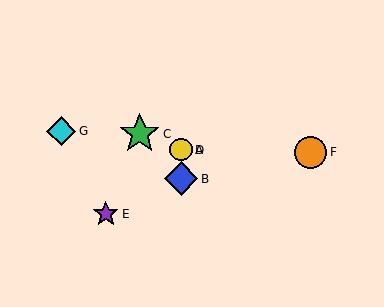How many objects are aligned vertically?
3 objects (A, B, D) are aligned vertically.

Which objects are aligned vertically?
Objects A, B, D are aligned vertically.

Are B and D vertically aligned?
Yes, both are at x≈181.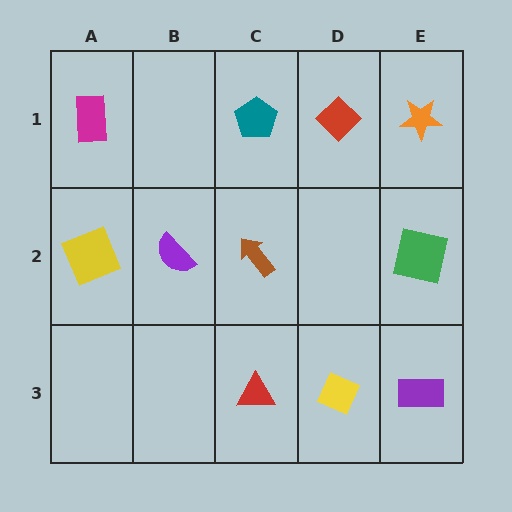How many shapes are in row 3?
3 shapes.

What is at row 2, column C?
A brown arrow.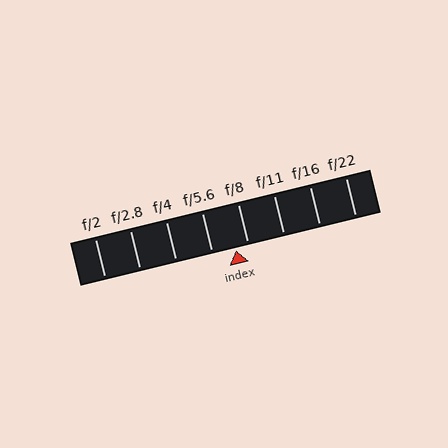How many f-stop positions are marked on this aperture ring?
There are 8 f-stop positions marked.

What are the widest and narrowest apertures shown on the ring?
The widest aperture shown is f/2 and the narrowest is f/22.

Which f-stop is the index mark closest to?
The index mark is closest to f/8.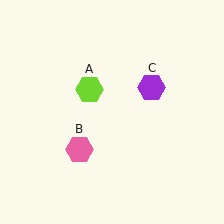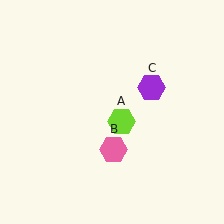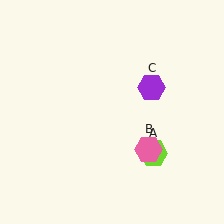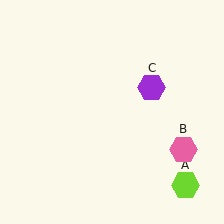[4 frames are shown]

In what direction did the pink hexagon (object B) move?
The pink hexagon (object B) moved right.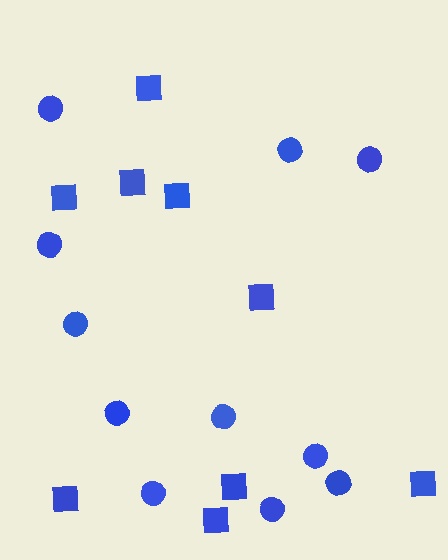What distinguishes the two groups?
There are 2 groups: one group of squares (9) and one group of circles (11).